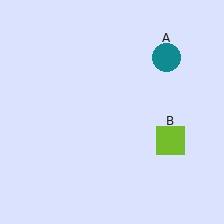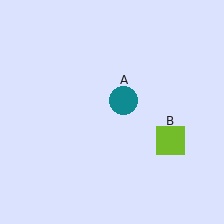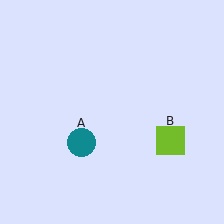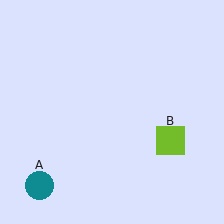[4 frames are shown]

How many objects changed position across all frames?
1 object changed position: teal circle (object A).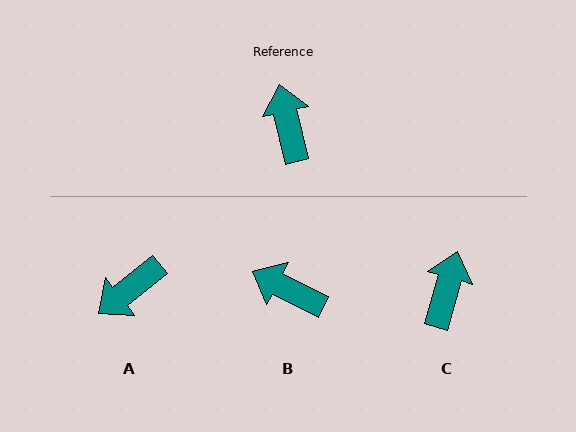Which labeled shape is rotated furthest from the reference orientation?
A, about 115 degrees away.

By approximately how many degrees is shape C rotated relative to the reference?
Approximately 29 degrees clockwise.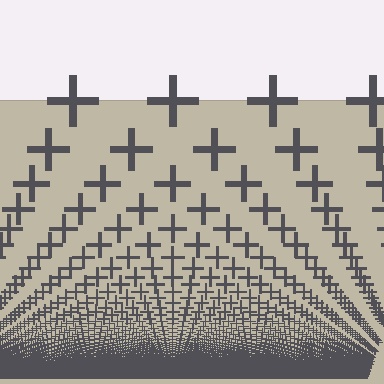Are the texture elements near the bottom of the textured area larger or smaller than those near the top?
Smaller. The gradient is inverted — elements near the bottom are smaller and denser.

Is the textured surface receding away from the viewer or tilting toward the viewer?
The surface appears to tilt toward the viewer. Texture elements get larger and sparser toward the top.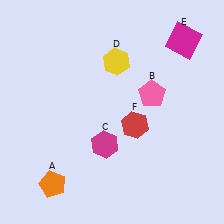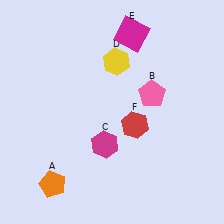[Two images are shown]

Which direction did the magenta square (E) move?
The magenta square (E) moved left.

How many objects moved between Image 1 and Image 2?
1 object moved between the two images.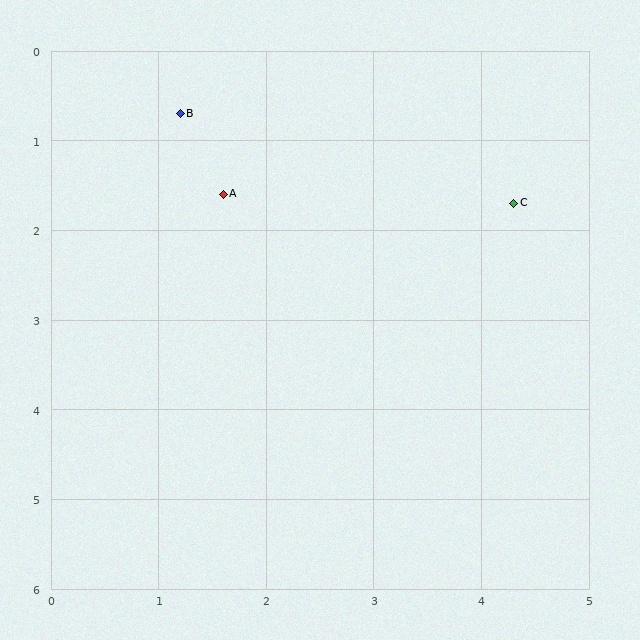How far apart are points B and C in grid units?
Points B and C are about 3.3 grid units apart.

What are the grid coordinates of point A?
Point A is at approximately (1.6, 1.6).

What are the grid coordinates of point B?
Point B is at approximately (1.2, 0.7).